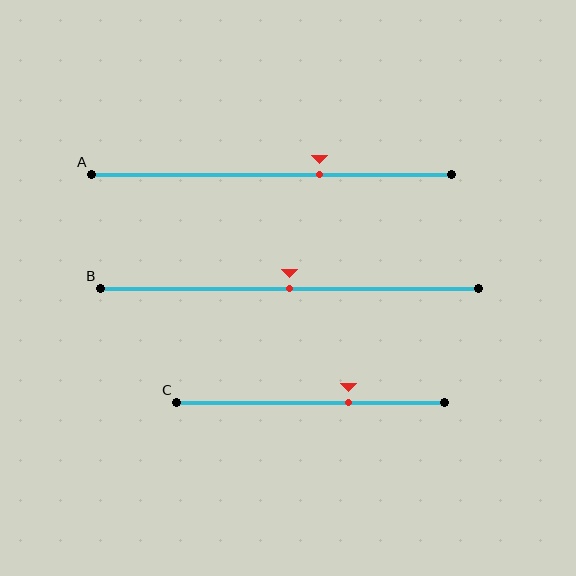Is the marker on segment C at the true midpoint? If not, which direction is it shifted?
No, the marker on segment C is shifted to the right by about 14% of the segment length.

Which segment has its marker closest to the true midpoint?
Segment B has its marker closest to the true midpoint.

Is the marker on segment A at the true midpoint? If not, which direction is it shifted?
No, the marker on segment A is shifted to the right by about 13% of the segment length.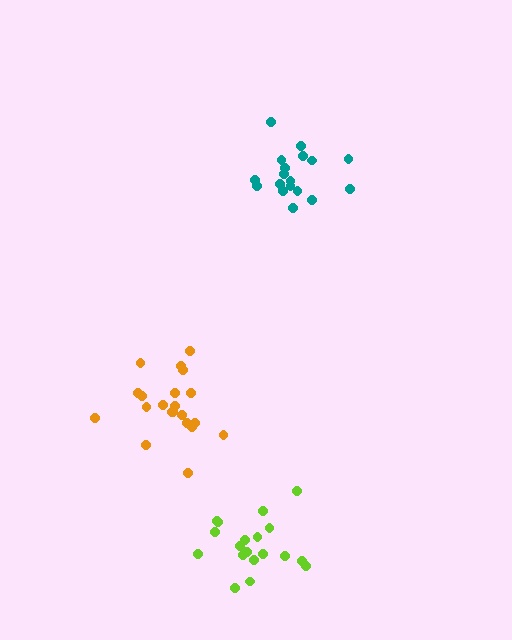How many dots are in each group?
Group 1: 18 dots, Group 2: 20 dots, Group 3: 21 dots (59 total).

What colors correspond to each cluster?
The clusters are colored: teal, lime, orange.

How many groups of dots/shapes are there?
There are 3 groups.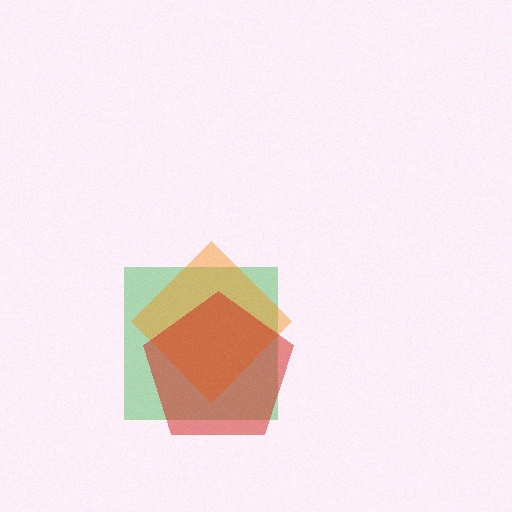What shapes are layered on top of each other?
The layered shapes are: a green square, an orange diamond, a red pentagon.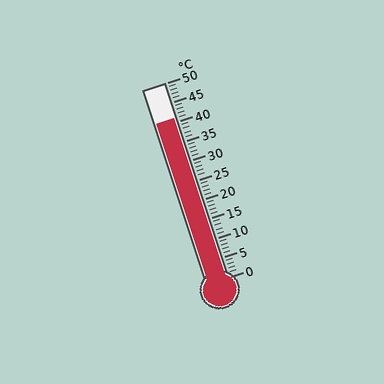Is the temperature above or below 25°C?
The temperature is above 25°C.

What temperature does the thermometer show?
The thermometer shows approximately 41°C.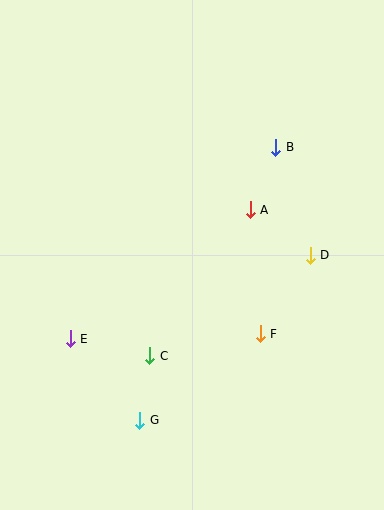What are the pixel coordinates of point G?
Point G is at (140, 420).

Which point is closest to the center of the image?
Point A at (250, 210) is closest to the center.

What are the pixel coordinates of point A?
Point A is at (250, 210).